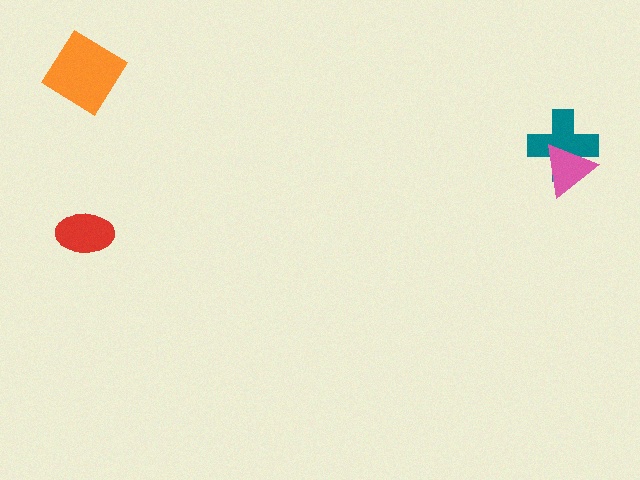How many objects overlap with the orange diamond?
0 objects overlap with the orange diamond.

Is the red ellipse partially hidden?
No, no other shape covers it.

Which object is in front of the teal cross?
The pink triangle is in front of the teal cross.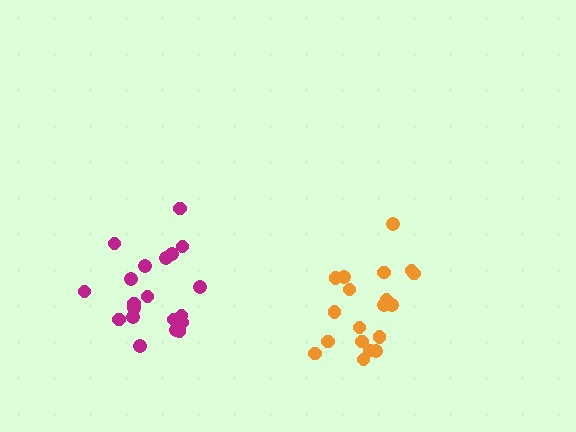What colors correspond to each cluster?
The clusters are colored: magenta, orange.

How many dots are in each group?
Group 1: 20 dots, Group 2: 19 dots (39 total).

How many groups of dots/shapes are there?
There are 2 groups.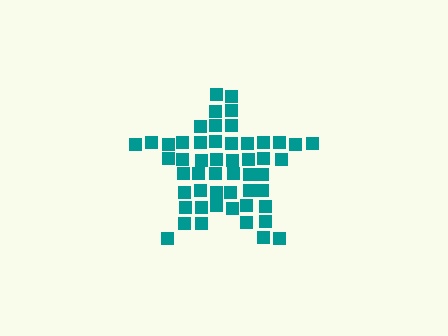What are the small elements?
The small elements are squares.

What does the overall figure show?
The overall figure shows a star.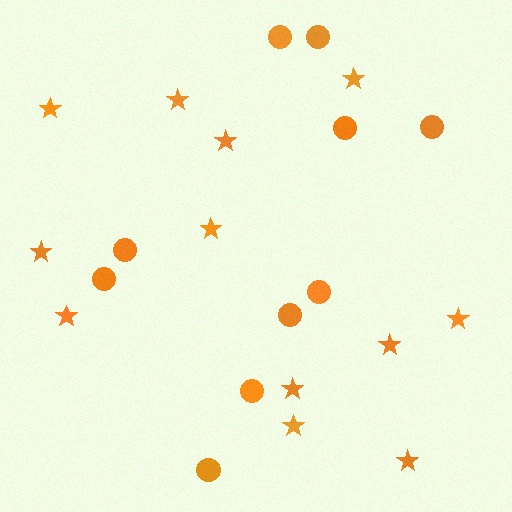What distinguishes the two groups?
There are 2 groups: one group of circles (10) and one group of stars (12).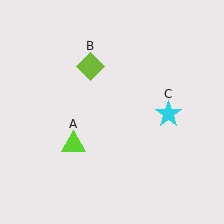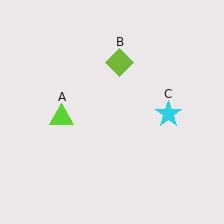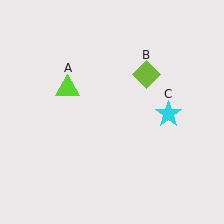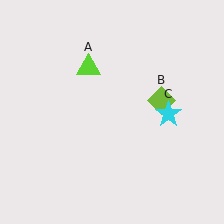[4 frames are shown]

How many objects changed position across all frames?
2 objects changed position: lime triangle (object A), lime diamond (object B).